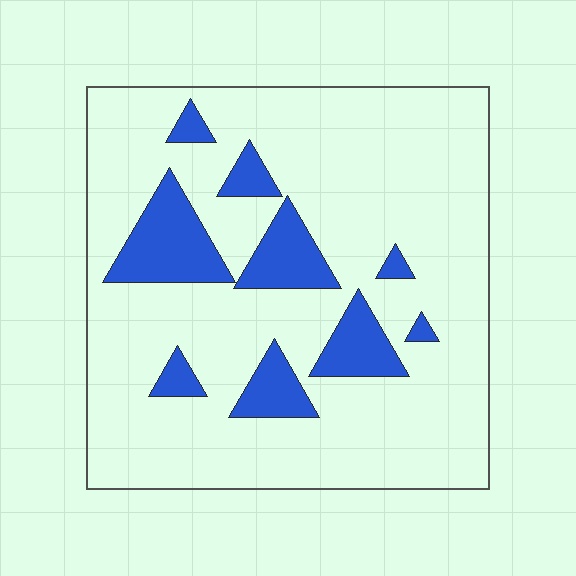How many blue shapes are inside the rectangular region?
9.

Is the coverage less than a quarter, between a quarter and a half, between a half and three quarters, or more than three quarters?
Less than a quarter.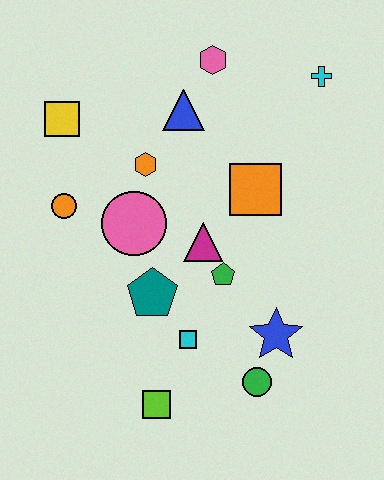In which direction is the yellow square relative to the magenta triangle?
The yellow square is to the left of the magenta triangle.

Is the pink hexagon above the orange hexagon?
Yes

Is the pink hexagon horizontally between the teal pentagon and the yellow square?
No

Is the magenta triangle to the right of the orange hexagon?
Yes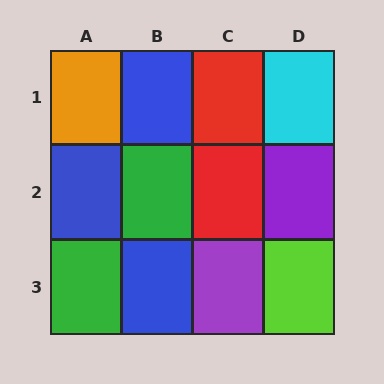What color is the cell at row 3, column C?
Purple.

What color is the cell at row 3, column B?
Blue.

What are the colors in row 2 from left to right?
Blue, green, red, purple.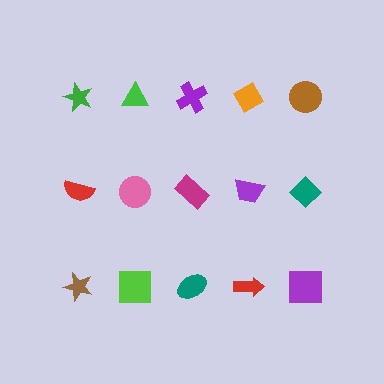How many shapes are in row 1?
5 shapes.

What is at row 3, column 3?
A teal ellipse.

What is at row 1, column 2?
A green triangle.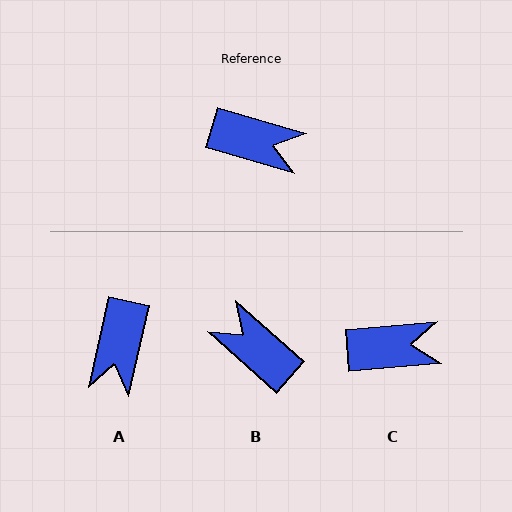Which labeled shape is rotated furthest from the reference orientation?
B, about 155 degrees away.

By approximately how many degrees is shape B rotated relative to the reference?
Approximately 155 degrees counter-clockwise.